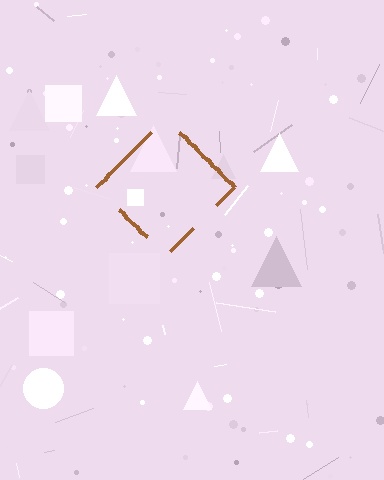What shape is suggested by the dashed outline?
The dashed outline suggests a diamond.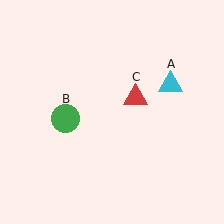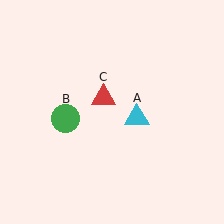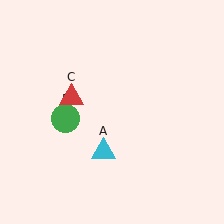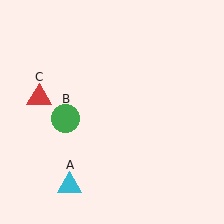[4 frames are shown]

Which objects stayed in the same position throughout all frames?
Green circle (object B) remained stationary.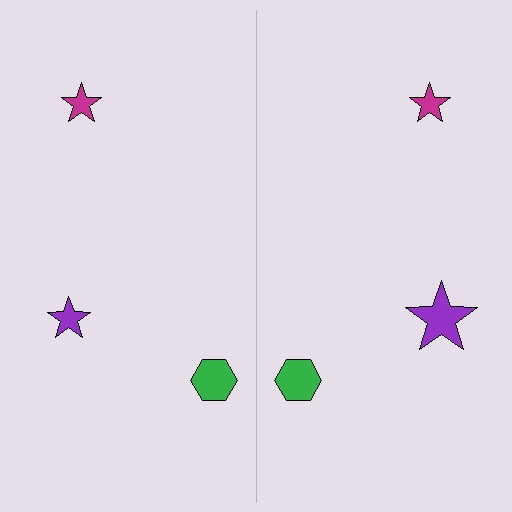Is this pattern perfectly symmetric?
No, the pattern is not perfectly symmetric. The purple star on the right side has a different size than its mirror counterpart.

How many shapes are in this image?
There are 6 shapes in this image.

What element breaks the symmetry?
The purple star on the right side has a different size than its mirror counterpart.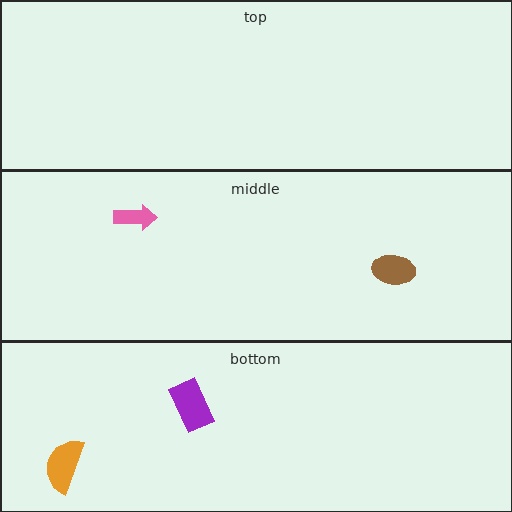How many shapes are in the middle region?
2.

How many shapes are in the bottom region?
2.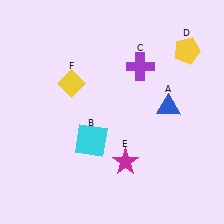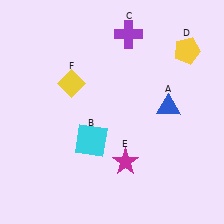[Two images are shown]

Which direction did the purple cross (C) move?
The purple cross (C) moved up.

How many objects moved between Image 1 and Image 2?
1 object moved between the two images.